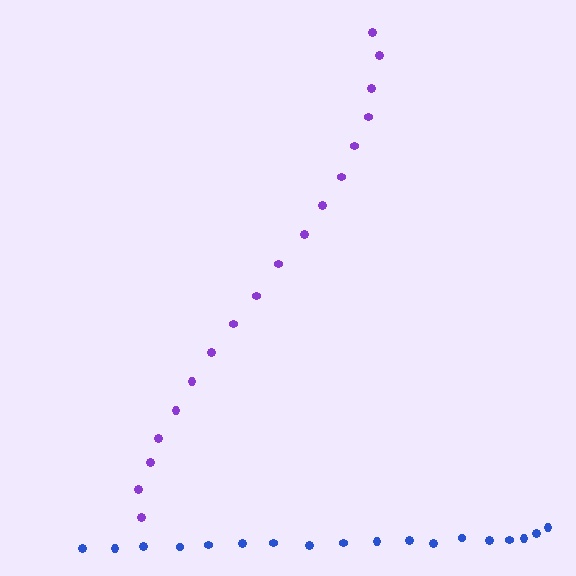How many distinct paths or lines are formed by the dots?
There are 2 distinct paths.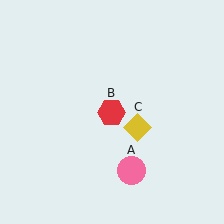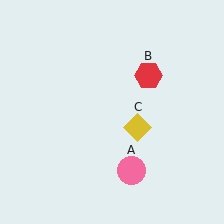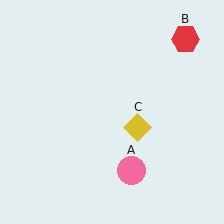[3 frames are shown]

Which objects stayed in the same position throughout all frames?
Pink circle (object A) and yellow diamond (object C) remained stationary.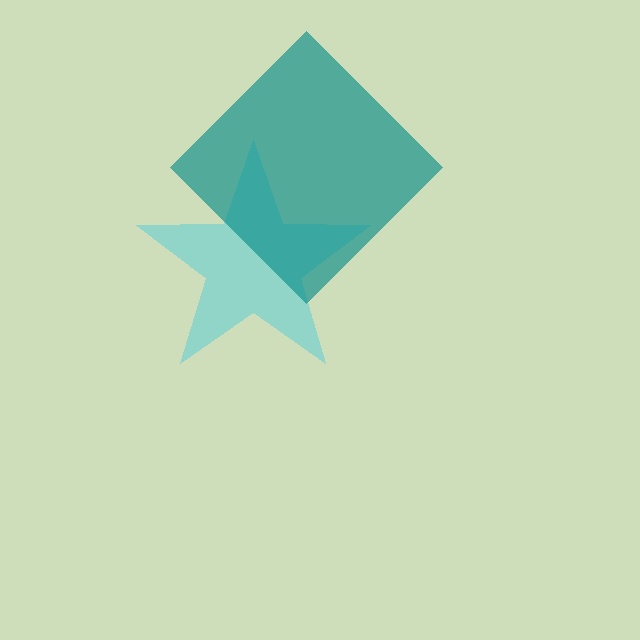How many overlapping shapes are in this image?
There are 2 overlapping shapes in the image.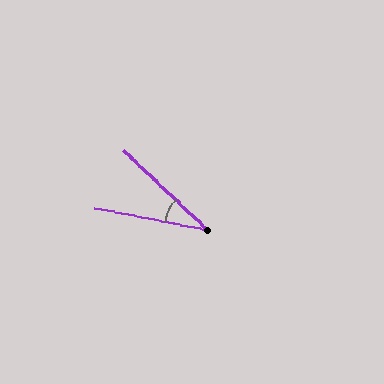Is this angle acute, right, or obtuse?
It is acute.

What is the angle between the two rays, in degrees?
Approximately 32 degrees.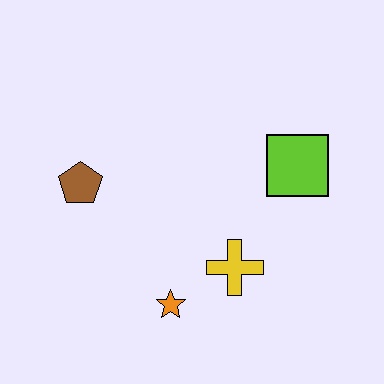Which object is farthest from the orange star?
The lime square is farthest from the orange star.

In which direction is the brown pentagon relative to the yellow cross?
The brown pentagon is to the left of the yellow cross.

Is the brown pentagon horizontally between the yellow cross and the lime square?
No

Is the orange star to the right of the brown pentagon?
Yes